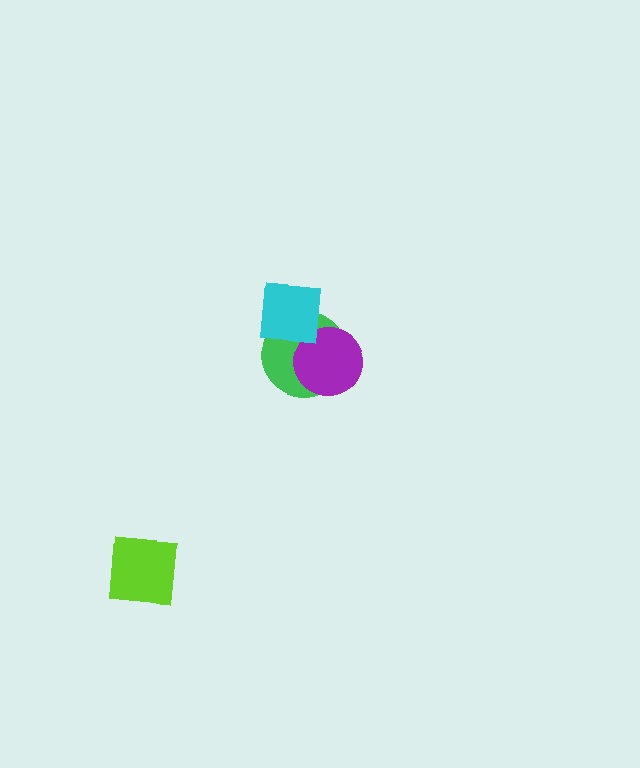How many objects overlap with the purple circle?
2 objects overlap with the purple circle.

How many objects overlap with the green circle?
2 objects overlap with the green circle.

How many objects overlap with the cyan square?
2 objects overlap with the cyan square.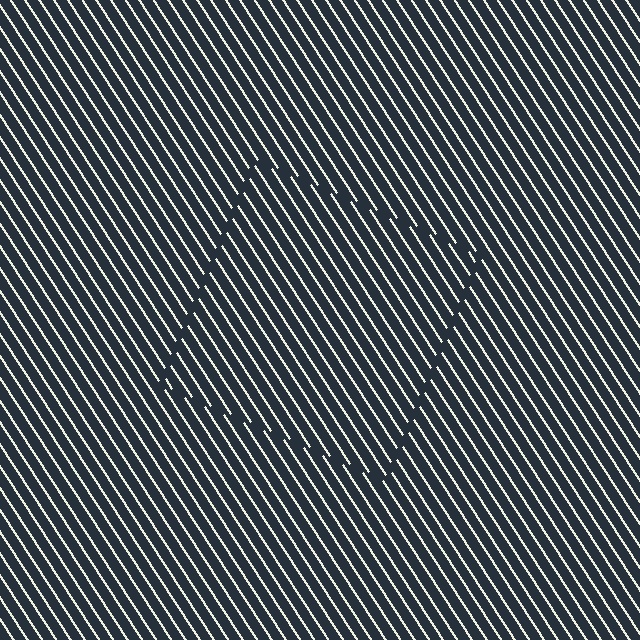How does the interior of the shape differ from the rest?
The interior of the shape contains the same grating, shifted by half a period — the contour is defined by the phase discontinuity where line-ends from the inner and outer gratings abut.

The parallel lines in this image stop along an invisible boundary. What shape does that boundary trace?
An illusory square. The interior of the shape contains the same grating, shifted by half a period — the contour is defined by the phase discontinuity where line-ends from the inner and outer gratings abut.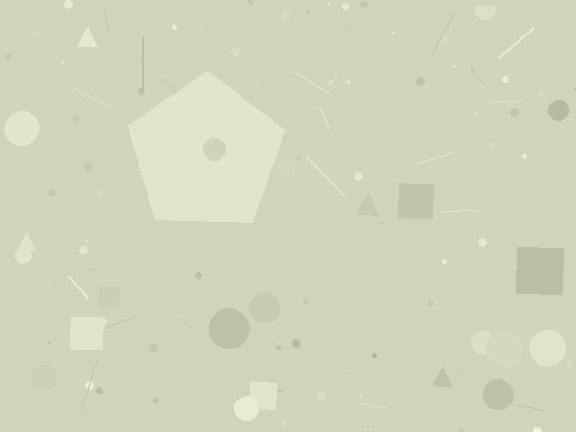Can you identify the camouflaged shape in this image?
The camouflaged shape is a pentagon.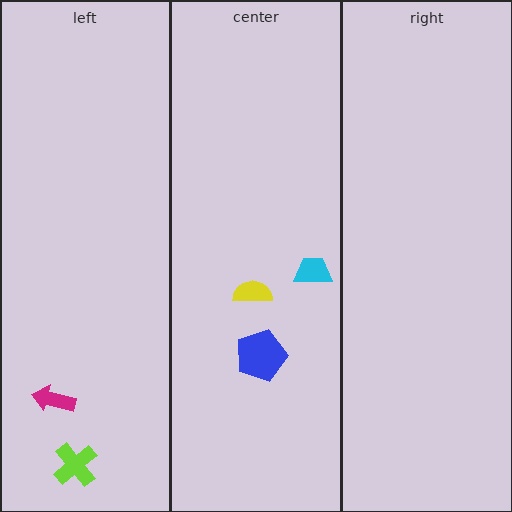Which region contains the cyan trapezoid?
The center region.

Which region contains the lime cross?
The left region.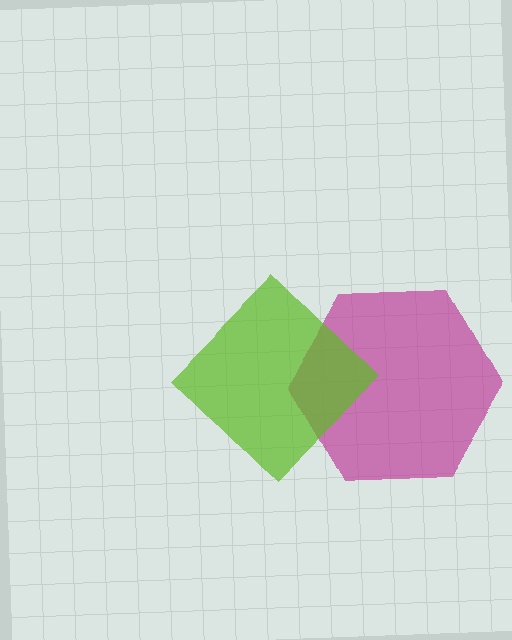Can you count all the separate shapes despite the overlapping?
Yes, there are 2 separate shapes.